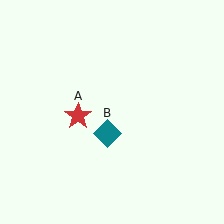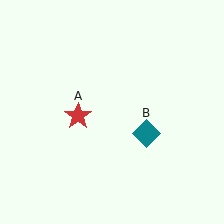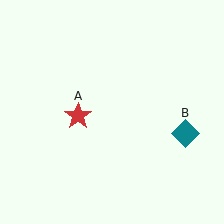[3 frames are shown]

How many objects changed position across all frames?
1 object changed position: teal diamond (object B).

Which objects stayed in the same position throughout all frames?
Red star (object A) remained stationary.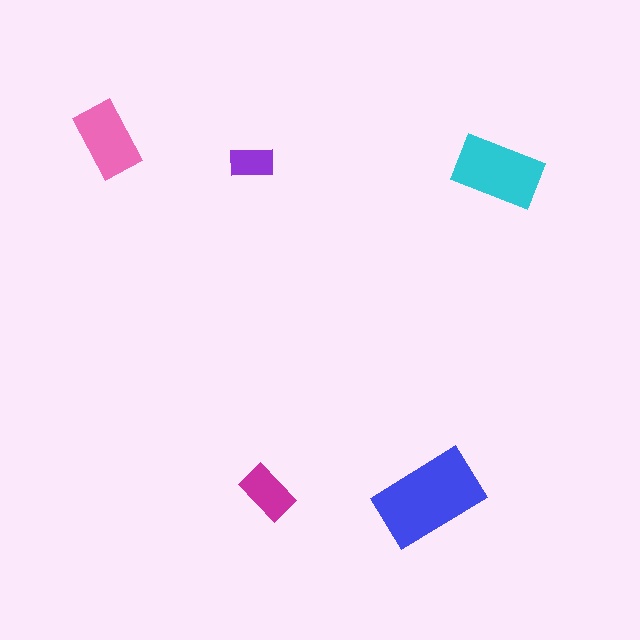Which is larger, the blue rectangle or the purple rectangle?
The blue one.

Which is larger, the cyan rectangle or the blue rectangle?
The blue one.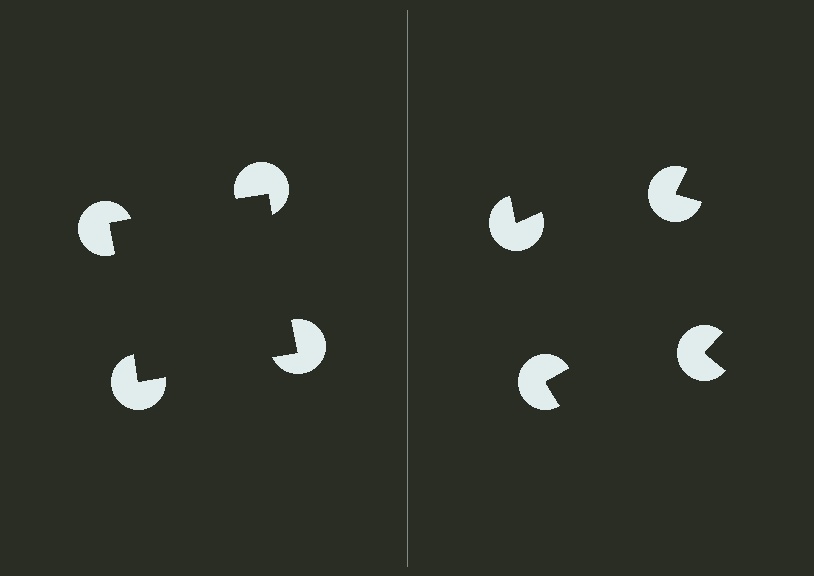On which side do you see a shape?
An illusory square appears on the left side. On the right side the wedge cuts are rotated, so no coherent shape forms.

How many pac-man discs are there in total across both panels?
8 — 4 on each side.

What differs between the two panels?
The pac-man discs are positioned identically on both sides; only the wedge orientations differ. On the left they align to a square; on the right they are misaligned.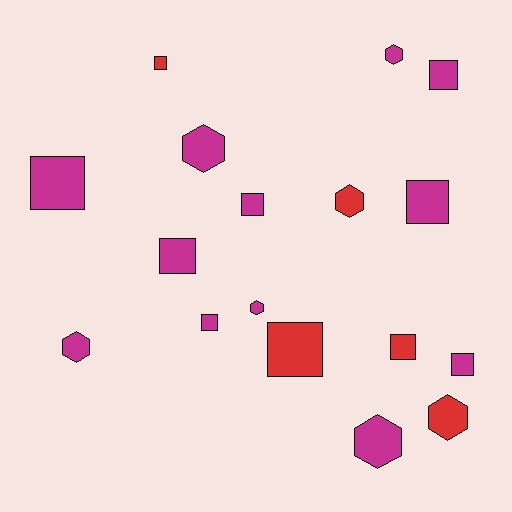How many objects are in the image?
There are 17 objects.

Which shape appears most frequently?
Square, with 10 objects.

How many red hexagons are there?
There are 2 red hexagons.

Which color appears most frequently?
Magenta, with 12 objects.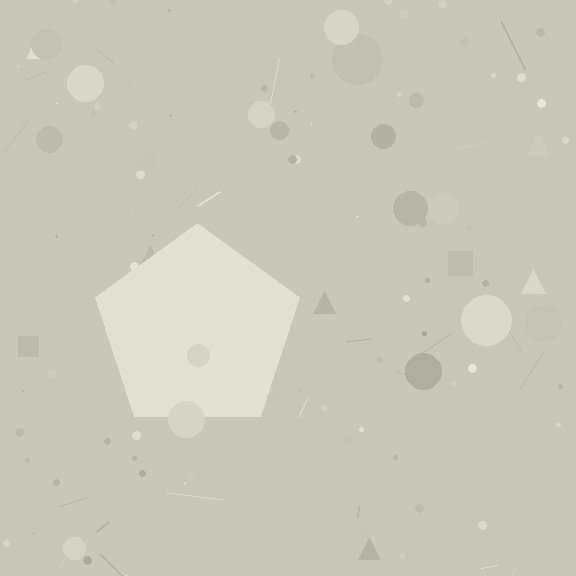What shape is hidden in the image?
A pentagon is hidden in the image.